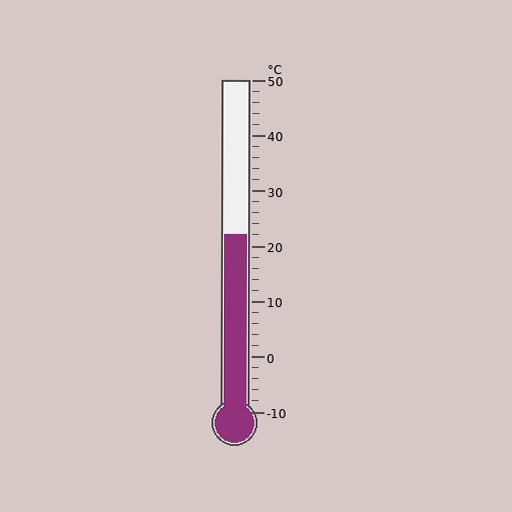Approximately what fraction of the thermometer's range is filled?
The thermometer is filled to approximately 55% of its range.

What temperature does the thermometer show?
The thermometer shows approximately 22°C.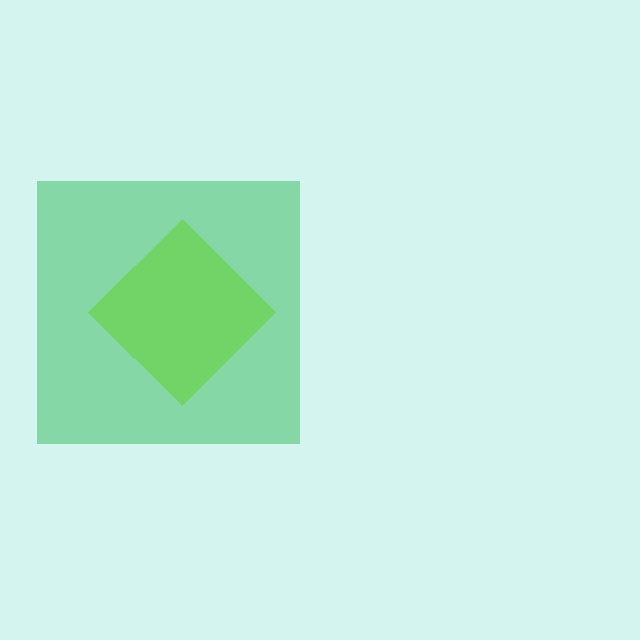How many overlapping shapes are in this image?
There are 2 overlapping shapes in the image.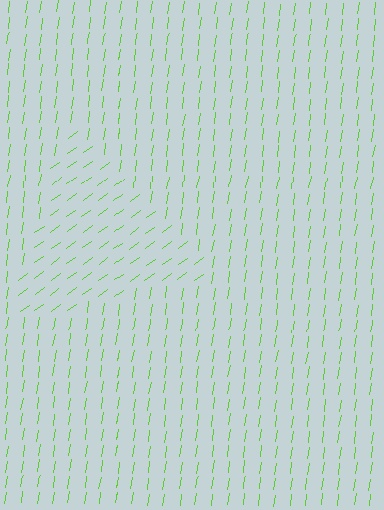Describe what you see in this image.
The image is filled with small lime line segments. A triangle region in the image has lines oriented differently from the surrounding lines, creating a visible texture boundary.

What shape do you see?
I see a triangle.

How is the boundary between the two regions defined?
The boundary is defined purely by a change in line orientation (approximately 45 degrees difference). All lines are the same color and thickness.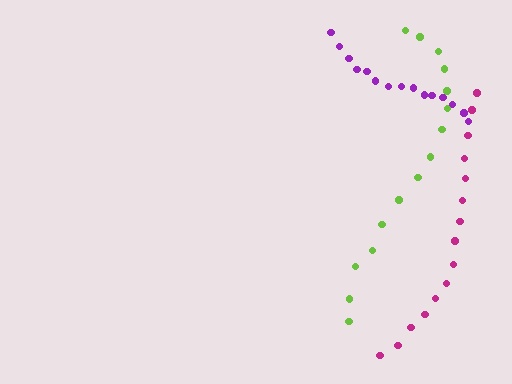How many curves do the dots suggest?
There are 3 distinct paths.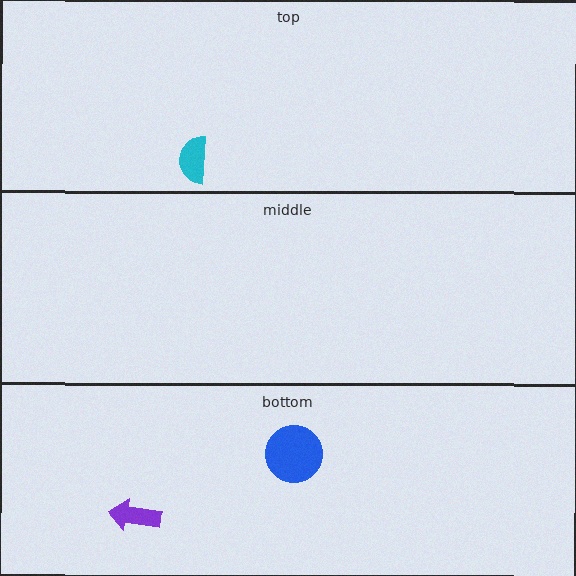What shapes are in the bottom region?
The purple arrow, the blue circle.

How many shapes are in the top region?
1.